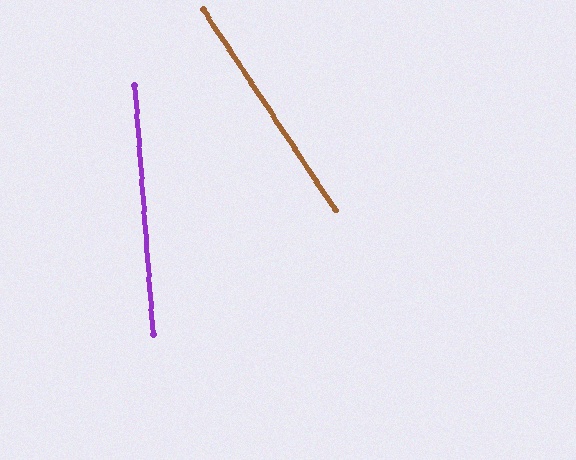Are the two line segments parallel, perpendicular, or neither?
Neither parallel nor perpendicular — they differ by about 29°.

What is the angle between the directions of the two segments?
Approximately 29 degrees.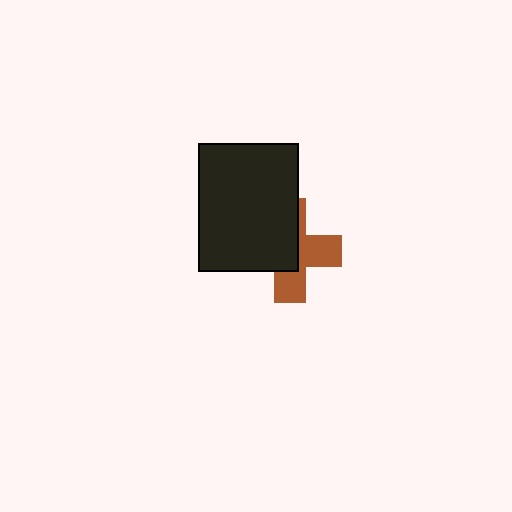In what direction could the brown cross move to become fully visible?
The brown cross could move toward the lower-right. That would shift it out from behind the black rectangle entirely.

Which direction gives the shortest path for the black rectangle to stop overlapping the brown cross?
Moving toward the upper-left gives the shortest separation.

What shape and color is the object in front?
The object in front is a black rectangle.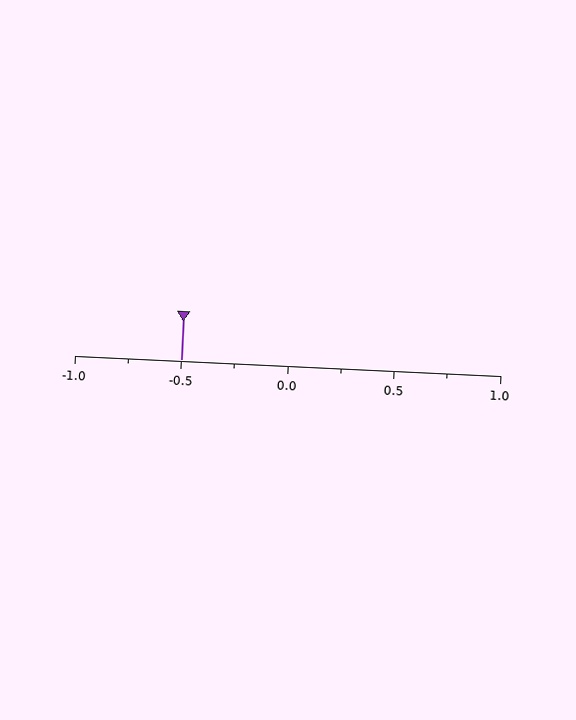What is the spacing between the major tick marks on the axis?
The major ticks are spaced 0.5 apart.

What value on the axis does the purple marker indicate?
The marker indicates approximately -0.5.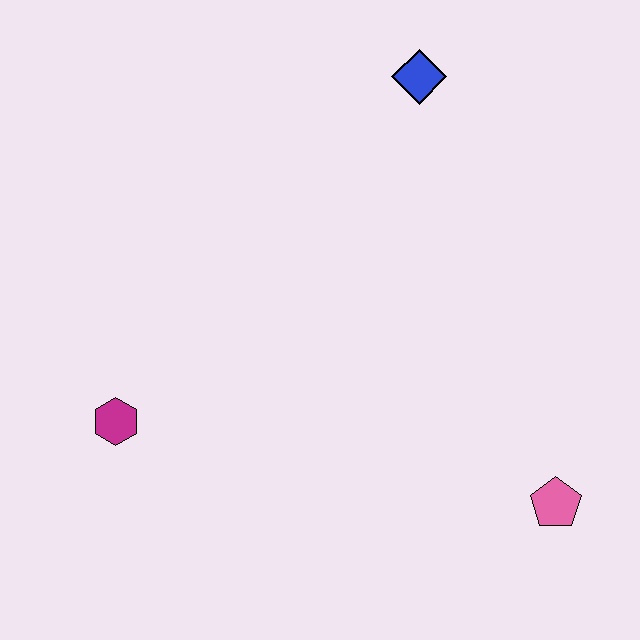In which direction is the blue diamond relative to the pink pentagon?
The blue diamond is above the pink pentagon.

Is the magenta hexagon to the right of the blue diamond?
No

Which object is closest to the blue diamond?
The pink pentagon is closest to the blue diamond.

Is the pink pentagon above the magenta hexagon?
No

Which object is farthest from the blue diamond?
The magenta hexagon is farthest from the blue diamond.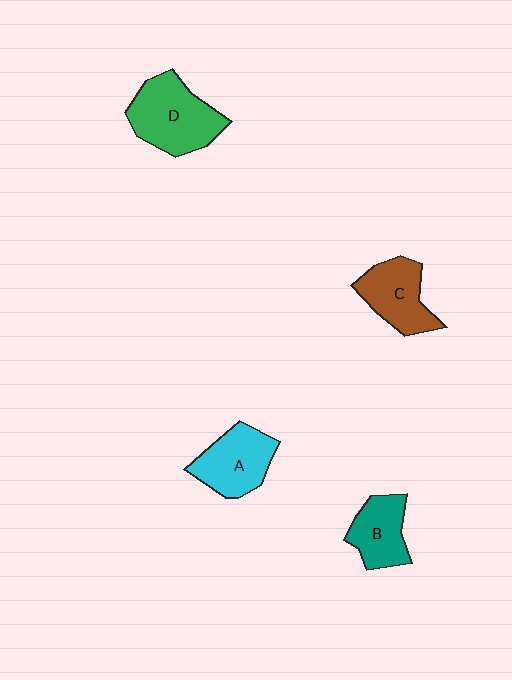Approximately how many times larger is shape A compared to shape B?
Approximately 1.2 times.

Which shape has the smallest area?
Shape B (teal).